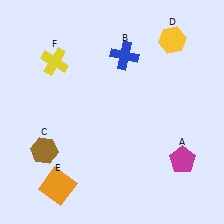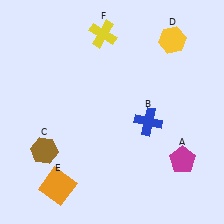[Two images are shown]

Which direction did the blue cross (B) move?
The blue cross (B) moved down.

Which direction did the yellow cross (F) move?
The yellow cross (F) moved right.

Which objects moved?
The objects that moved are: the blue cross (B), the yellow cross (F).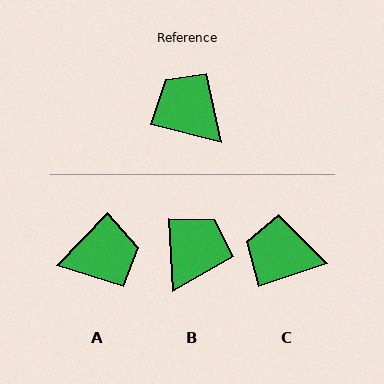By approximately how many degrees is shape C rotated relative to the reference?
Approximately 33 degrees counter-clockwise.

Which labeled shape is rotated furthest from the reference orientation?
A, about 120 degrees away.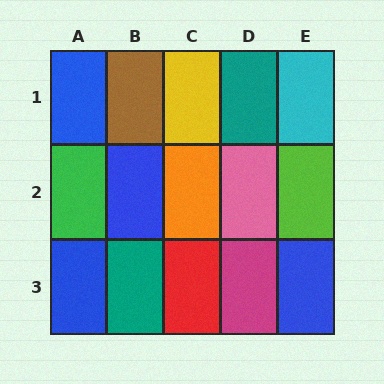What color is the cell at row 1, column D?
Teal.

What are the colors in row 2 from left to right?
Green, blue, orange, pink, lime.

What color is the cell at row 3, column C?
Red.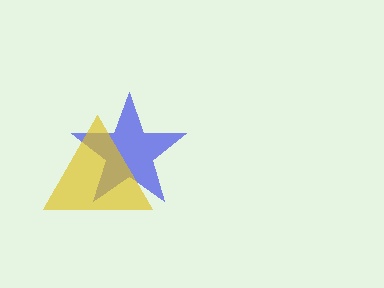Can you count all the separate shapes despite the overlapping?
Yes, there are 2 separate shapes.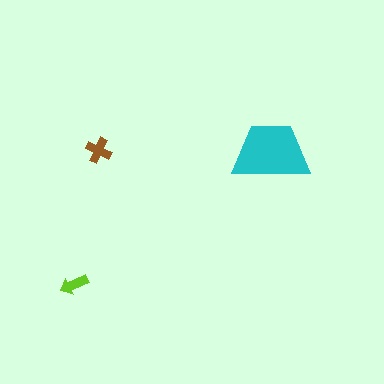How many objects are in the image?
There are 3 objects in the image.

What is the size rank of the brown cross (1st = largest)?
2nd.